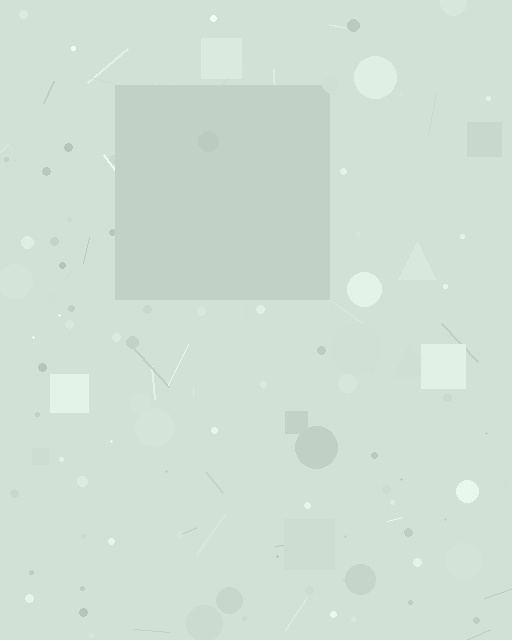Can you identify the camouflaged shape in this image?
The camouflaged shape is a square.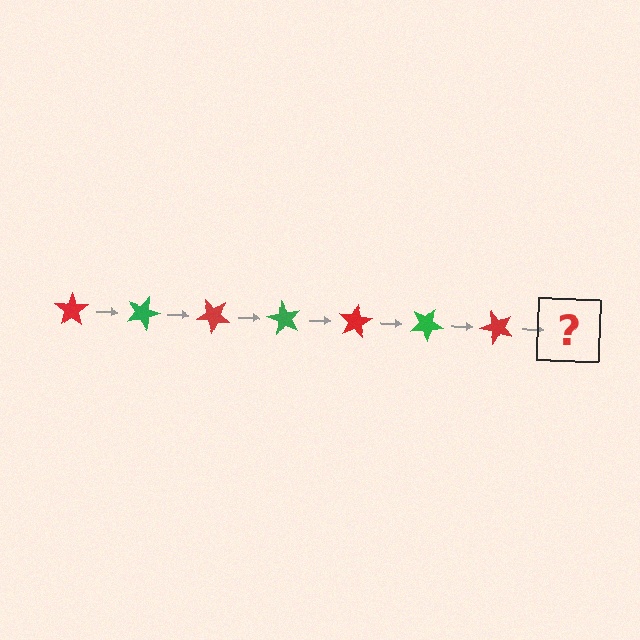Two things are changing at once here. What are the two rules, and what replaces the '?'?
The two rules are that it rotates 20 degrees each step and the color cycles through red and green. The '?' should be a green star, rotated 140 degrees from the start.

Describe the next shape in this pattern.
It should be a green star, rotated 140 degrees from the start.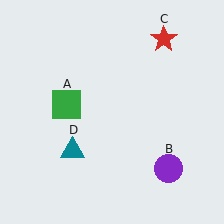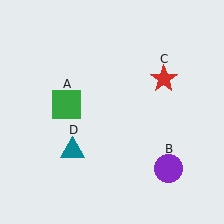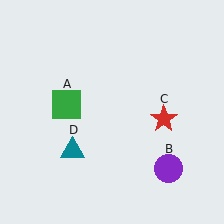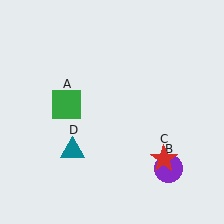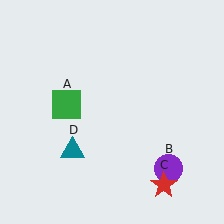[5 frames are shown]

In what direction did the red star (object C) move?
The red star (object C) moved down.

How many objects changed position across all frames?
1 object changed position: red star (object C).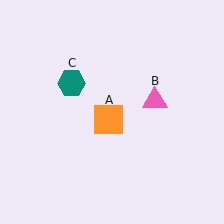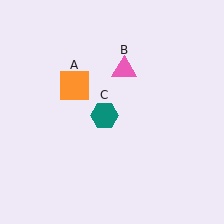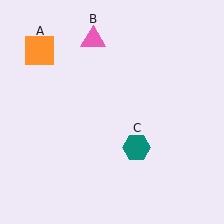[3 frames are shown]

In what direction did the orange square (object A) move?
The orange square (object A) moved up and to the left.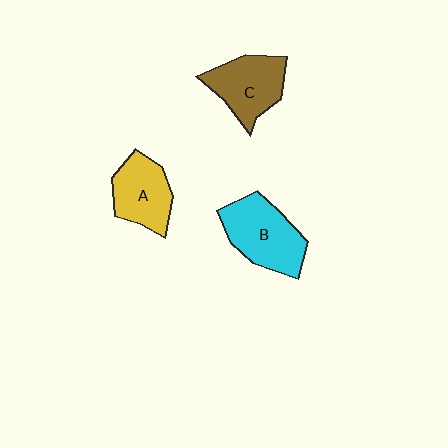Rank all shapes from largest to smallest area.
From largest to smallest: B (cyan), C (brown), A (yellow).